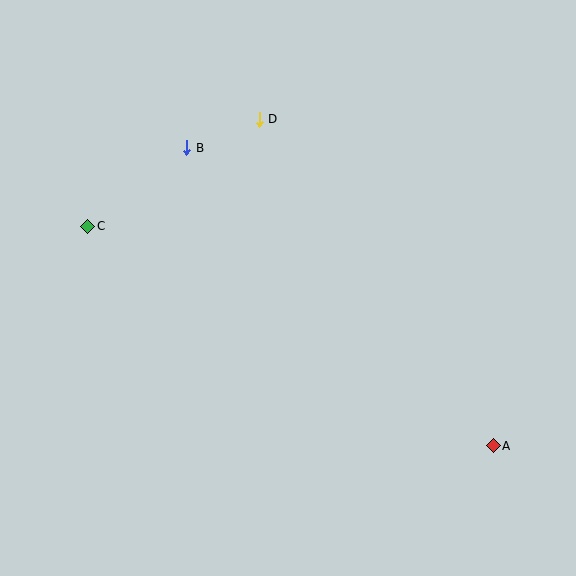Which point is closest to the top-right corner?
Point D is closest to the top-right corner.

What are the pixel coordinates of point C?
Point C is at (88, 226).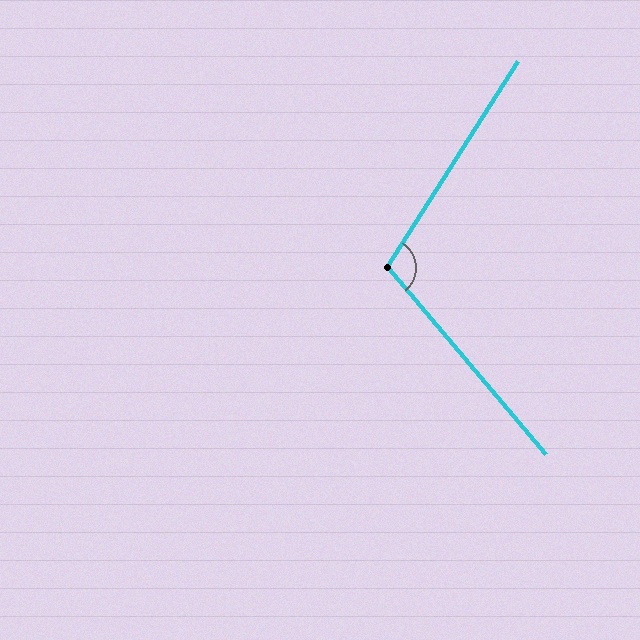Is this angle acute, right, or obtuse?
It is obtuse.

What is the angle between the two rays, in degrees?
Approximately 107 degrees.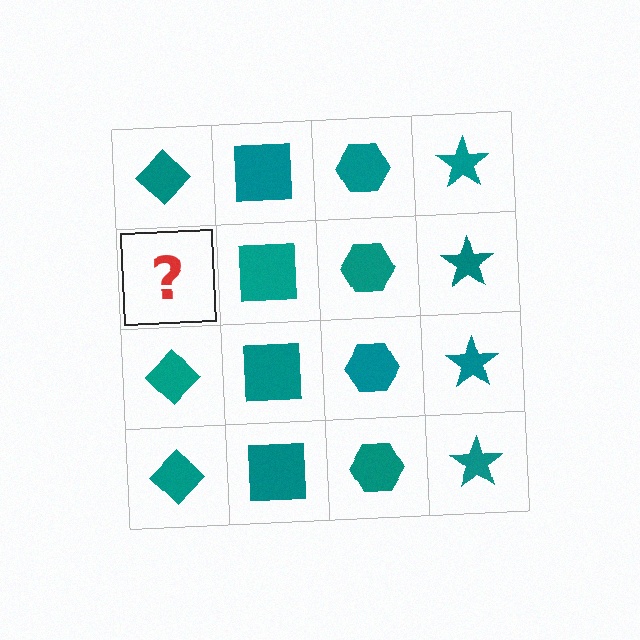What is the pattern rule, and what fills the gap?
The rule is that each column has a consistent shape. The gap should be filled with a teal diamond.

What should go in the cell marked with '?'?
The missing cell should contain a teal diamond.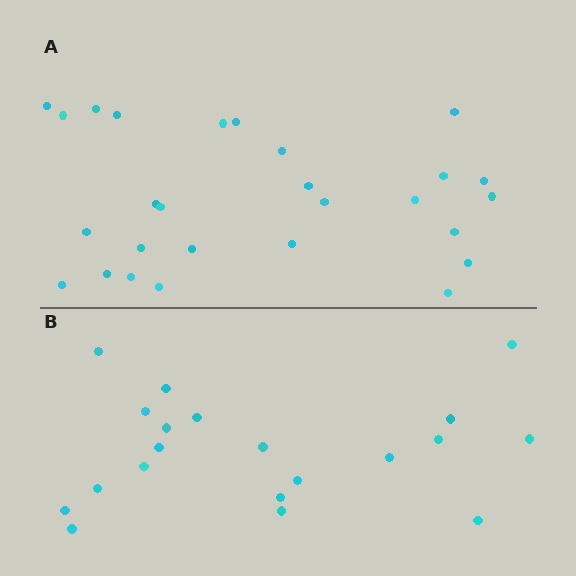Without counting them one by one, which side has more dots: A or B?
Region A (the top region) has more dots.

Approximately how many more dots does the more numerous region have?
Region A has roughly 8 or so more dots than region B.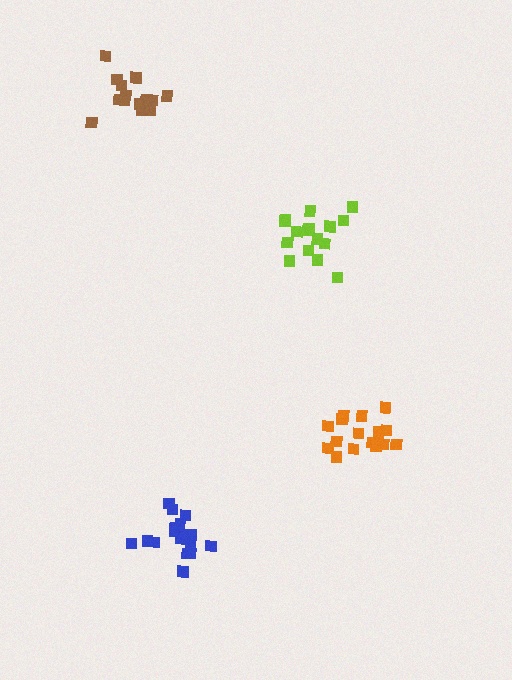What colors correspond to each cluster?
The clusters are colored: lime, blue, orange, brown.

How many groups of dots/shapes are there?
There are 4 groups.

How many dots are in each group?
Group 1: 16 dots, Group 2: 17 dots, Group 3: 16 dots, Group 4: 14 dots (63 total).